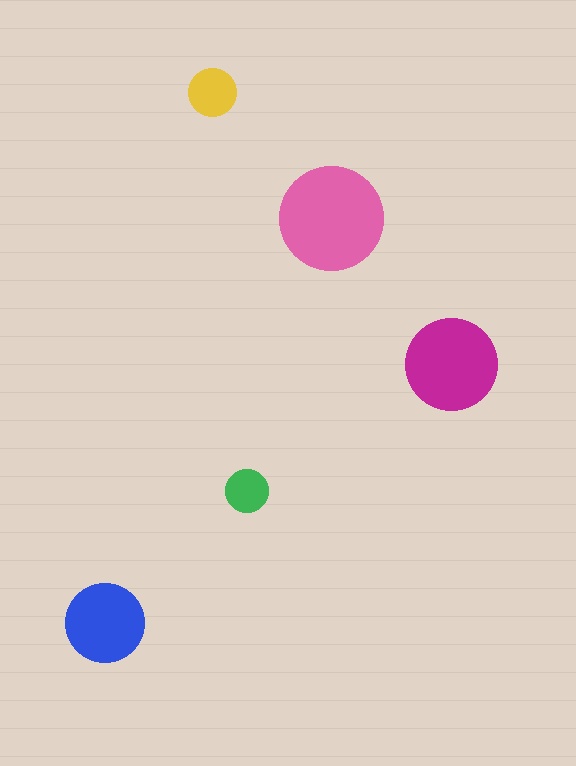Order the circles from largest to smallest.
the pink one, the magenta one, the blue one, the yellow one, the green one.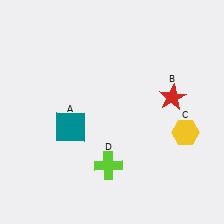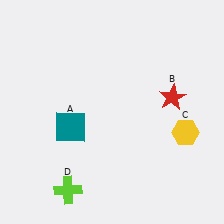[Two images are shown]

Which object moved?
The lime cross (D) moved left.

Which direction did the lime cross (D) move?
The lime cross (D) moved left.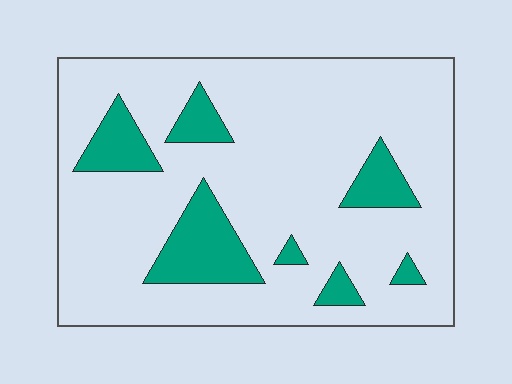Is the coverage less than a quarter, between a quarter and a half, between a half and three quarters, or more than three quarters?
Less than a quarter.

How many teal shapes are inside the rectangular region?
7.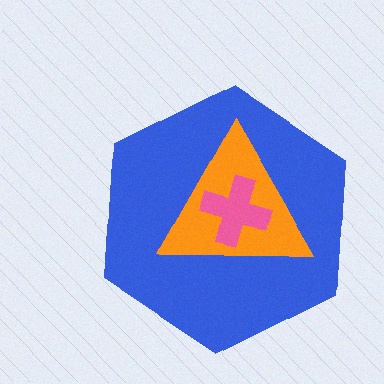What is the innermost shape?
The pink cross.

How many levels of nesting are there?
3.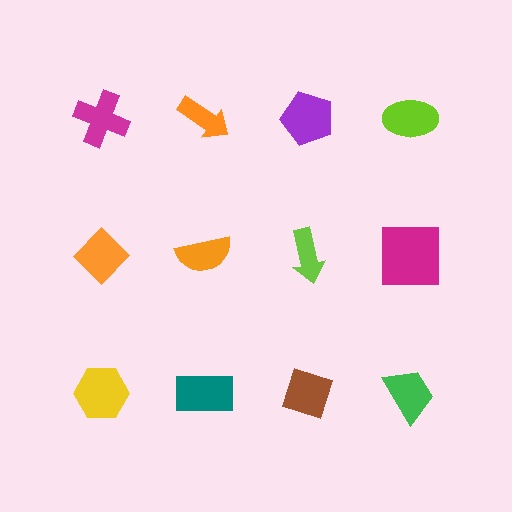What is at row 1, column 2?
An orange arrow.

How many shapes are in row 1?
4 shapes.